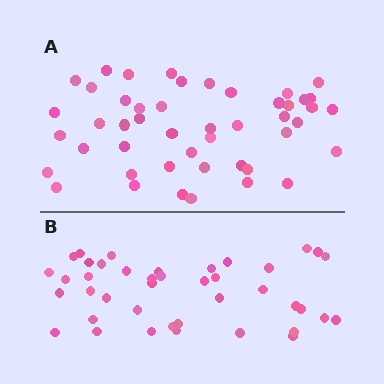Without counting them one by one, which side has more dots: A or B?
Region A (the top region) has more dots.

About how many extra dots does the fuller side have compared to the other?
Region A has about 6 more dots than region B.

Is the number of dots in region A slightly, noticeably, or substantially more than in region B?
Region A has only slightly more — the two regions are fairly close. The ratio is roughly 1.1 to 1.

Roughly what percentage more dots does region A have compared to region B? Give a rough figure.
About 15% more.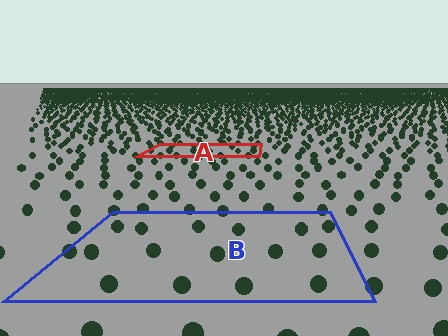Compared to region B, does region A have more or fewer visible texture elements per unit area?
Region A has more texture elements per unit area — they are packed more densely because it is farther away.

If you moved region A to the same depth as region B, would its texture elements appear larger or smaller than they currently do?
They would appear larger. At a closer depth, the same texture elements are projected at a bigger on-screen size.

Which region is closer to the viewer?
Region B is closer. The texture elements there are larger and more spread out.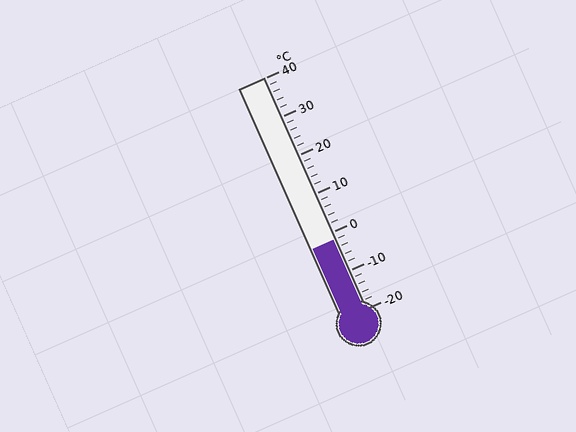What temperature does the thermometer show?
The thermometer shows approximately -2°C.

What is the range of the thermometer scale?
The thermometer scale ranges from -20°C to 40°C.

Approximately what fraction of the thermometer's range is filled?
The thermometer is filled to approximately 30% of its range.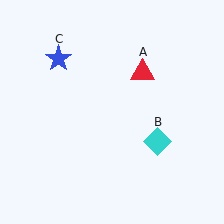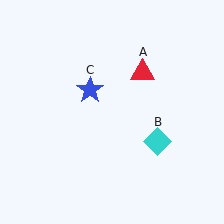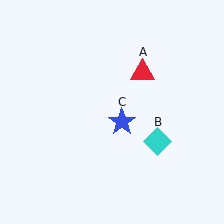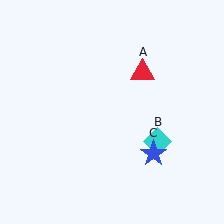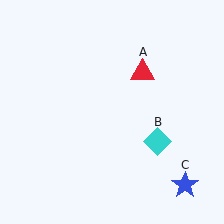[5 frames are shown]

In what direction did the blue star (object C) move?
The blue star (object C) moved down and to the right.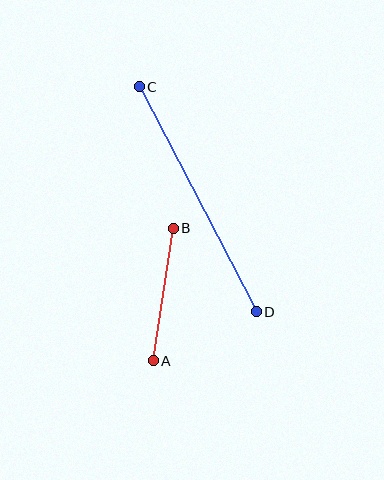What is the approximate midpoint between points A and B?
The midpoint is at approximately (163, 295) pixels.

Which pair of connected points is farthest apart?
Points C and D are farthest apart.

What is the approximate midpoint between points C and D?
The midpoint is at approximately (198, 199) pixels.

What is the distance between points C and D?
The distance is approximately 254 pixels.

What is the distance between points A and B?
The distance is approximately 134 pixels.